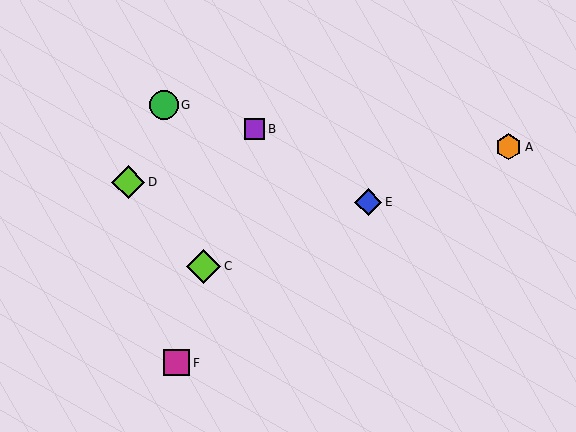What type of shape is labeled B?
Shape B is a purple square.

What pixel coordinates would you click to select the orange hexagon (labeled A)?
Click at (509, 147) to select the orange hexagon A.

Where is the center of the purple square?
The center of the purple square is at (254, 129).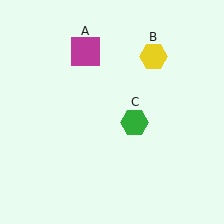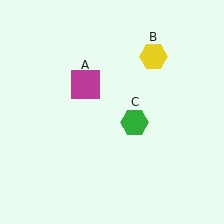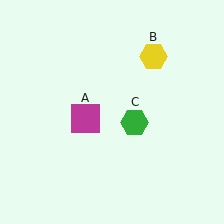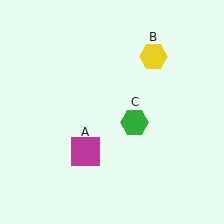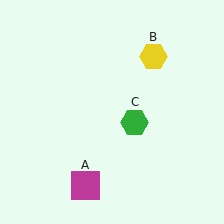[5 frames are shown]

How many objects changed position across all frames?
1 object changed position: magenta square (object A).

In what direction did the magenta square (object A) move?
The magenta square (object A) moved down.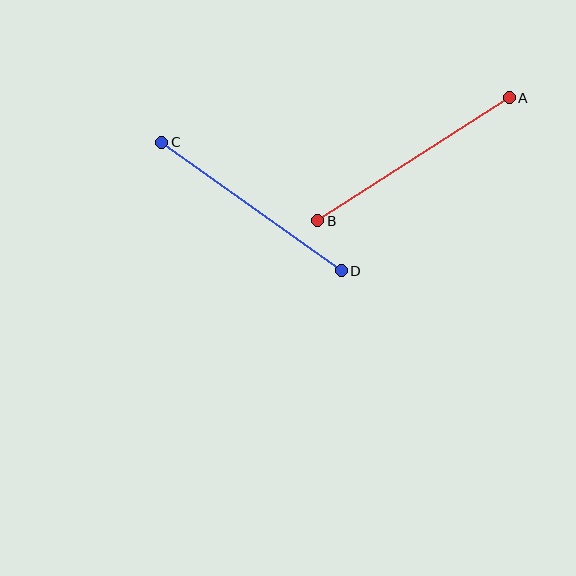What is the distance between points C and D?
The distance is approximately 221 pixels.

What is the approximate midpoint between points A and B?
The midpoint is at approximately (413, 159) pixels.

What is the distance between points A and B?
The distance is approximately 228 pixels.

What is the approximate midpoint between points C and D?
The midpoint is at approximately (251, 206) pixels.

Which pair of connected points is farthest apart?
Points A and B are farthest apart.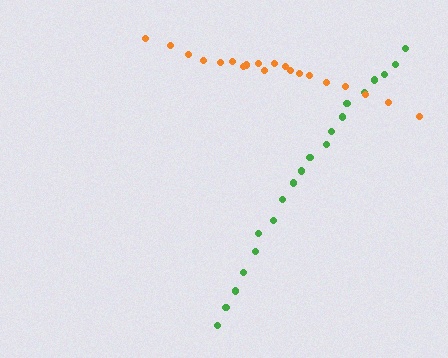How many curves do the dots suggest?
There are 2 distinct paths.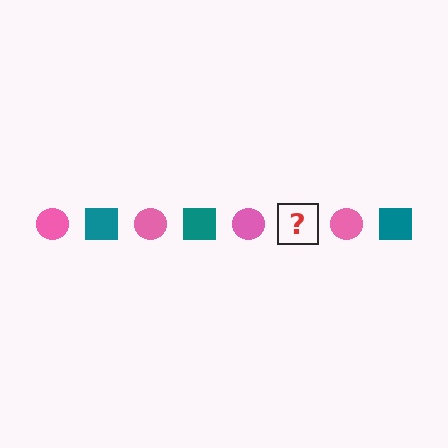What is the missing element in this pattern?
The missing element is a teal square.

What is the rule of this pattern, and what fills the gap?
The rule is that the pattern alternates between pink circle and teal square. The gap should be filled with a teal square.